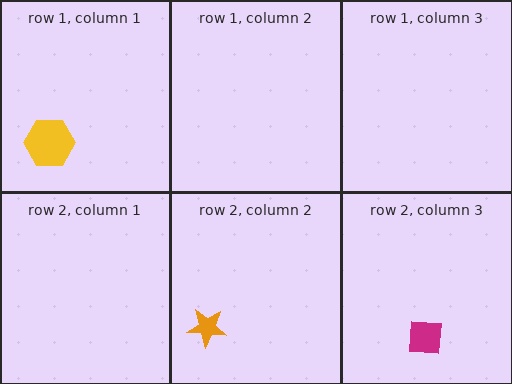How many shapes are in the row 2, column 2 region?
1.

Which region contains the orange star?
The row 2, column 2 region.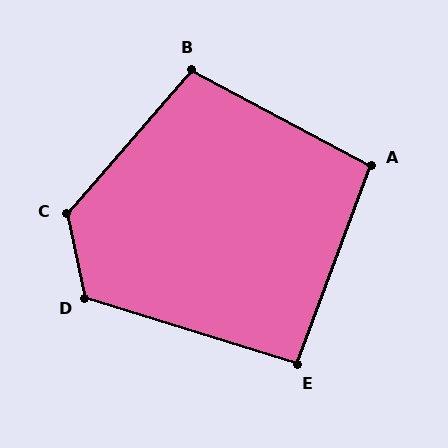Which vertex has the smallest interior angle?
E, at approximately 93 degrees.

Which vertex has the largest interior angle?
C, at approximately 127 degrees.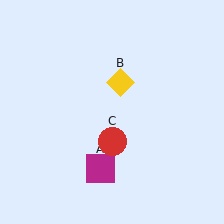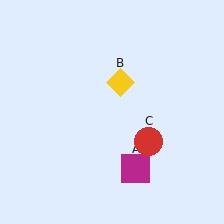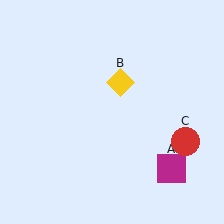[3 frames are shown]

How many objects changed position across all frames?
2 objects changed position: magenta square (object A), red circle (object C).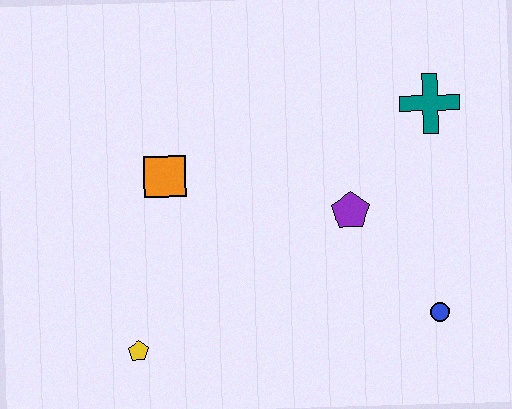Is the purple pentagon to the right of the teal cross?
No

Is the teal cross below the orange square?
No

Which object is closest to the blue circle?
The purple pentagon is closest to the blue circle.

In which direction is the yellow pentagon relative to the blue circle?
The yellow pentagon is to the left of the blue circle.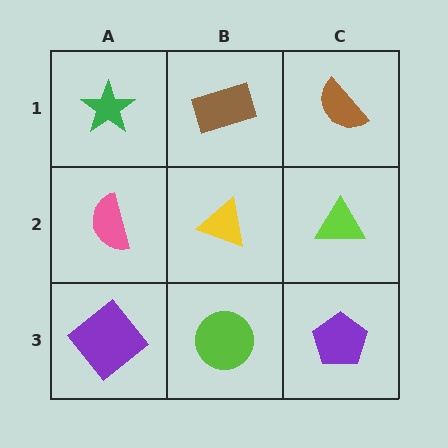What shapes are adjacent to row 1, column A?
A pink semicircle (row 2, column A), a brown rectangle (row 1, column B).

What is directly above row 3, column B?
A yellow triangle.